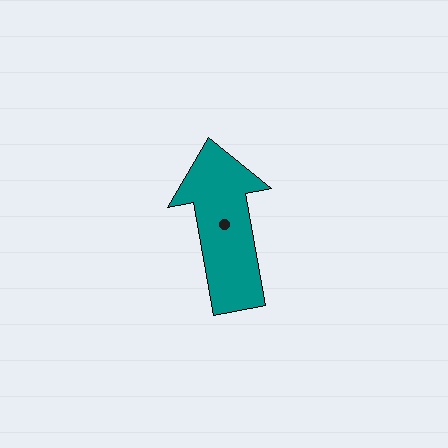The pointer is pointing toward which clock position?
Roughly 12 o'clock.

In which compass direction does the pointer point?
North.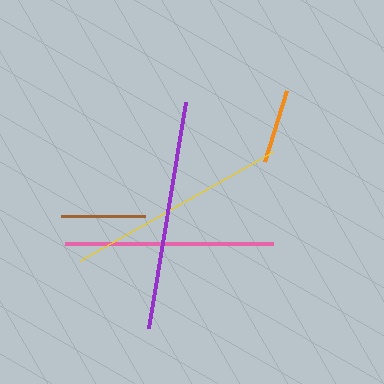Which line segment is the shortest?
The orange line is the shortest at approximately 75 pixels.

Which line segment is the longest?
The purple line is the longest at approximately 229 pixels.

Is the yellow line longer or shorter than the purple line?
The purple line is longer than the yellow line.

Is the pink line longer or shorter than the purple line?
The purple line is longer than the pink line.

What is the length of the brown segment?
The brown segment is approximately 84 pixels long.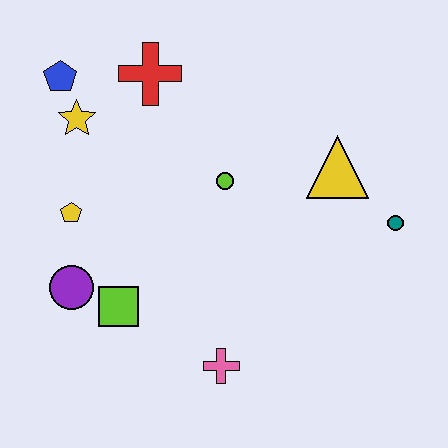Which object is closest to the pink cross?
The lime square is closest to the pink cross.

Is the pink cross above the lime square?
No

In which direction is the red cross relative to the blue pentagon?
The red cross is to the right of the blue pentagon.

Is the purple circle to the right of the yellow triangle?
No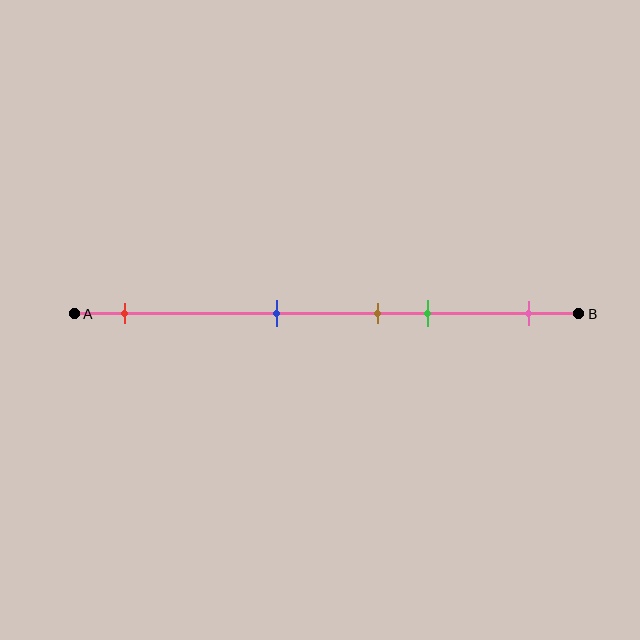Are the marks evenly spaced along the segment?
No, the marks are not evenly spaced.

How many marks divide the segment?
There are 5 marks dividing the segment.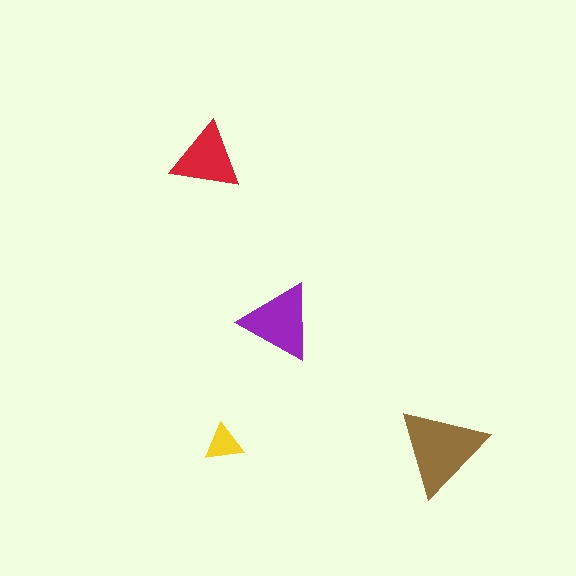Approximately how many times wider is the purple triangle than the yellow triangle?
About 2 times wider.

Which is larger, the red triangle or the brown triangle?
The brown one.